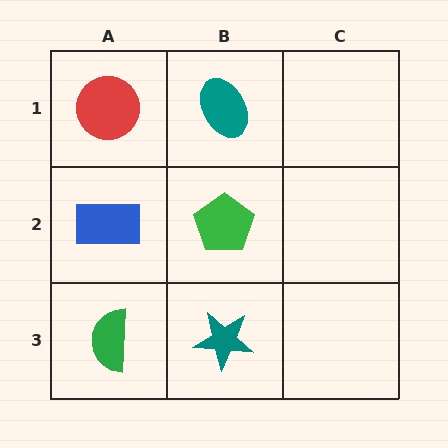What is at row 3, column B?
A teal star.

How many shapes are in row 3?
2 shapes.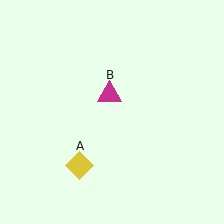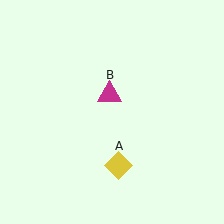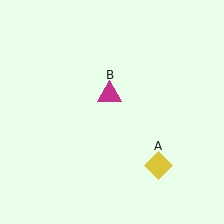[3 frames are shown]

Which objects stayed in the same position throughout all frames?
Magenta triangle (object B) remained stationary.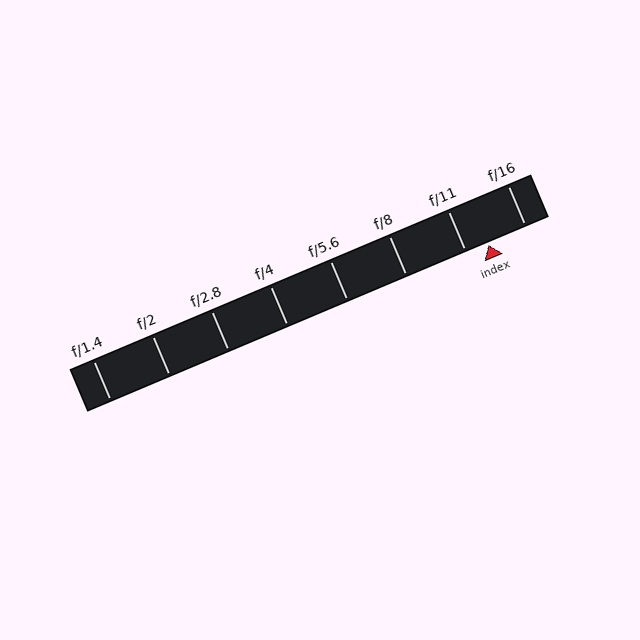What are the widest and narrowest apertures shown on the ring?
The widest aperture shown is f/1.4 and the narrowest is f/16.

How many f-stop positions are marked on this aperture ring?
There are 8 f-stop positions marked.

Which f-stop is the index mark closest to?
The index mark is closest to f/11.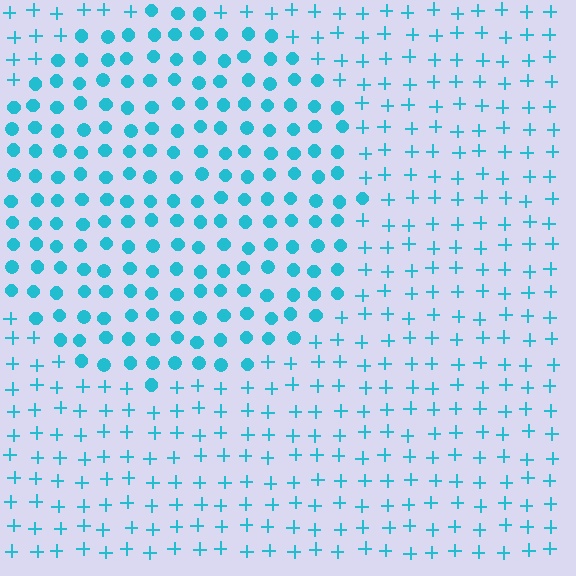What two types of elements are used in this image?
The image uses circles inside the circle region and plus signs outside it.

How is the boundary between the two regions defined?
The boundary is defined by a change in element shape: circles inside vs. plus signs outside. All elements share the same color and spacing.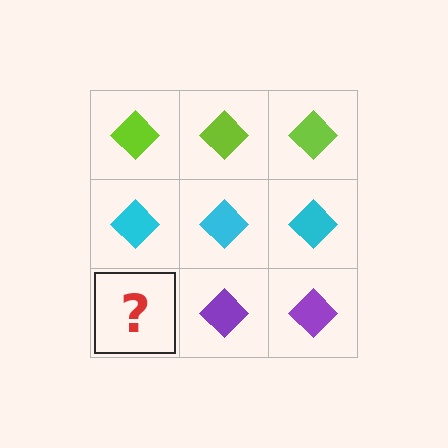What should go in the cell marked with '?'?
The missing cell should contain a purple diamond.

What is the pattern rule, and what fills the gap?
The rule is that each row has a consistent color. The gap should be filled with a purple diamond.